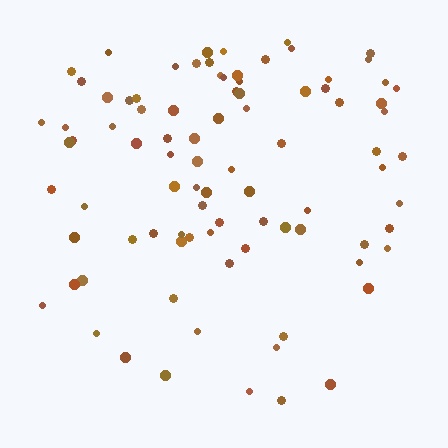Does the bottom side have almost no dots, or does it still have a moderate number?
Still a moderate number, just noticeably fewer than the top.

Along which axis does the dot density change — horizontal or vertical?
Vertical.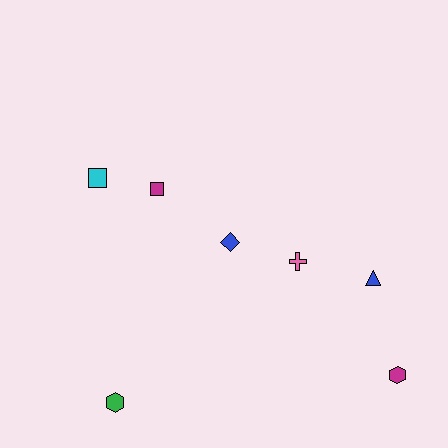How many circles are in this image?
There are no circles.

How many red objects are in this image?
There are no red objects.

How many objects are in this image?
There are 7 objects.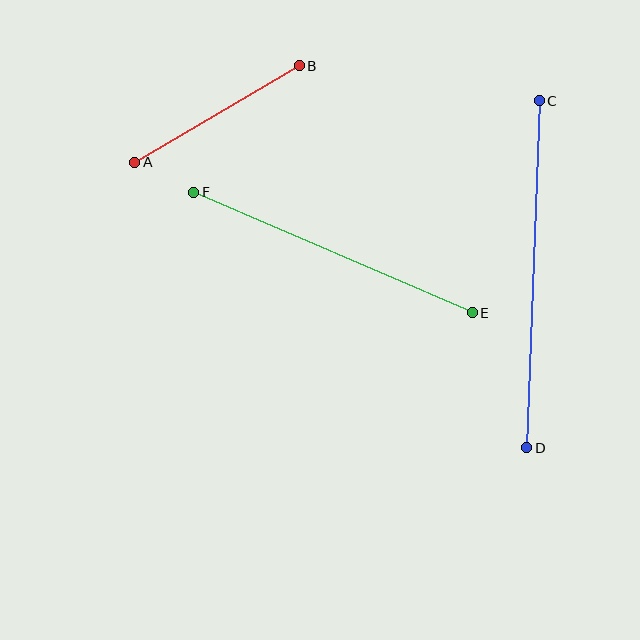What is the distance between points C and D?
The distance is approximately 347 pixels.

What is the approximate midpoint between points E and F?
The midpoint is at approximately (333, 253) pixels.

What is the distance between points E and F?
The distance is approximately 303 pixels.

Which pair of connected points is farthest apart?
Points C and D are farthest apart.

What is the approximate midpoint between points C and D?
The midpoint is at approximately (533, 274) pixels.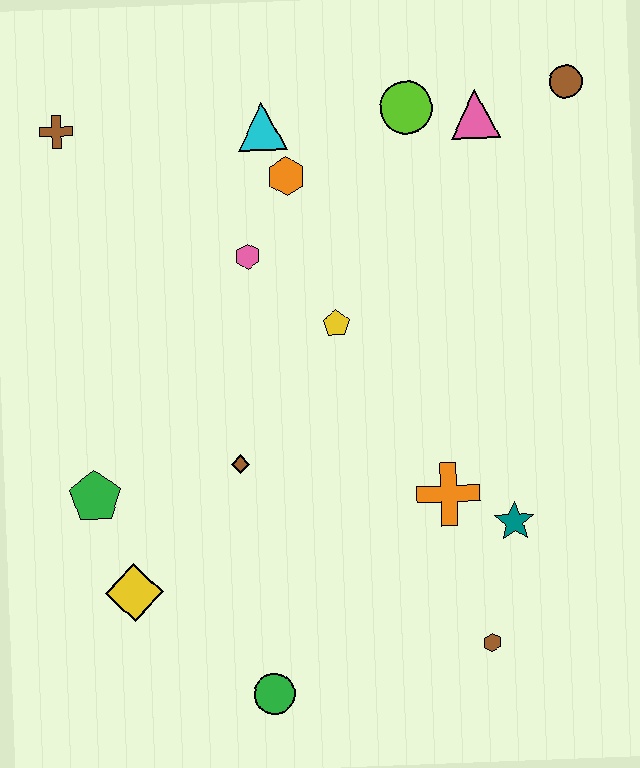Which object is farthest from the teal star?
The brown cross is farthest from the teal star.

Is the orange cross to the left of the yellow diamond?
No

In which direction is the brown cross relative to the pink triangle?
The brown cross is to the left of the pink triangle.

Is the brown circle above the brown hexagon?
Yes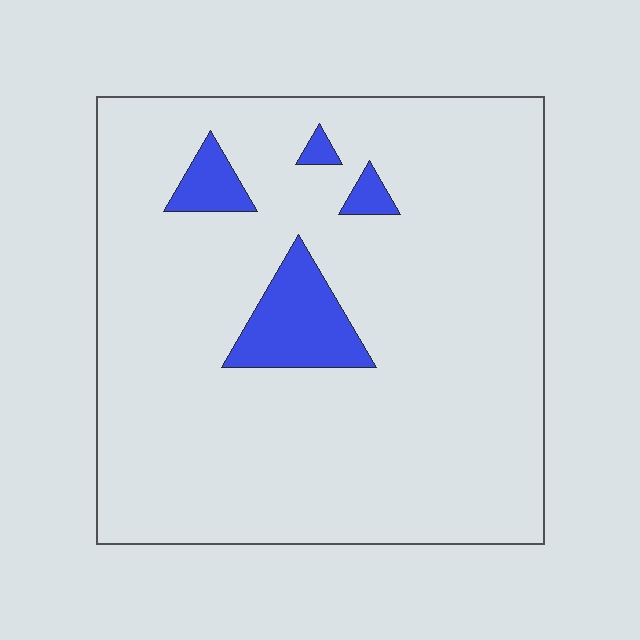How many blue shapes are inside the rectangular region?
4.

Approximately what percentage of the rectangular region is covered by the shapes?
Approximately 10%.